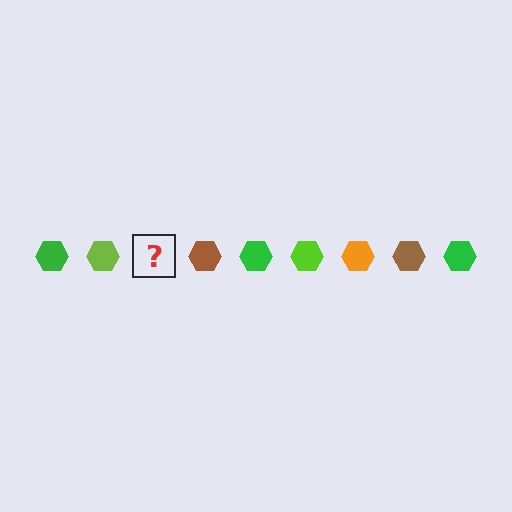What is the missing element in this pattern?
The missing element is an orange hexagon.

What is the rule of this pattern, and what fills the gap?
The rule is that the pattern cycles through green, lime, orange, brown hexagons. The gap should be filled with an orange hexagon.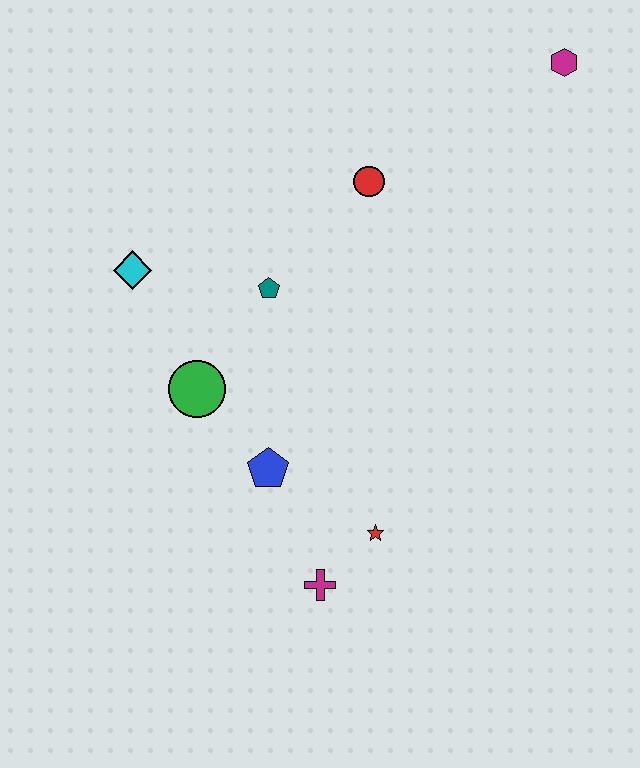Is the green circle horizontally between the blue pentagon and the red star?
No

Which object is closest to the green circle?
The blue pentagon is closest to the green circle.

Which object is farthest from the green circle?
The magenta hexagon is farthest from the green circle.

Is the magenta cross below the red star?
Yes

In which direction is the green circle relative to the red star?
The green circle is to the left of the red star.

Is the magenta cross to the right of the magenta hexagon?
No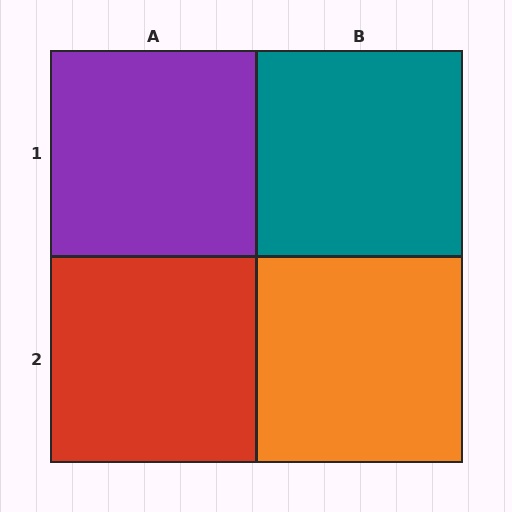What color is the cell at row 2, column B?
Orange.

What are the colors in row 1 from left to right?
Purple, teal.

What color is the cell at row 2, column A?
Red.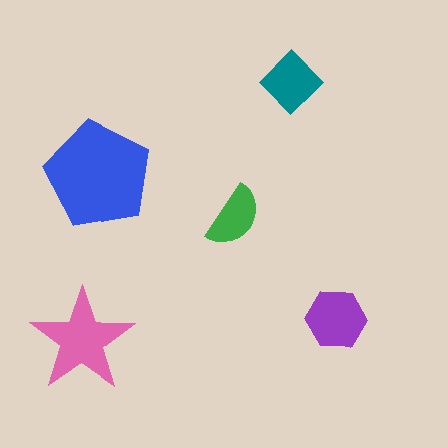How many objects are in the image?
There are 5 objects in the image.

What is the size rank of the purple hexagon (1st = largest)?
3rd.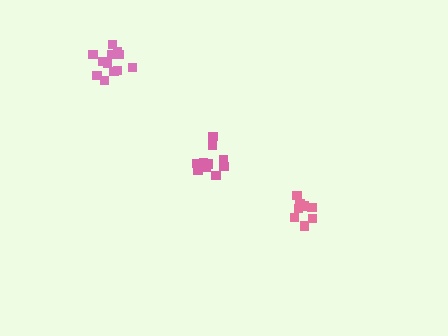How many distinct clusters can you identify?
There are 3 distinct clusters.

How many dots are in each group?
Group 1: 8 dots, Group 2: 12 dots, Group 3: 10 dots (30 total).